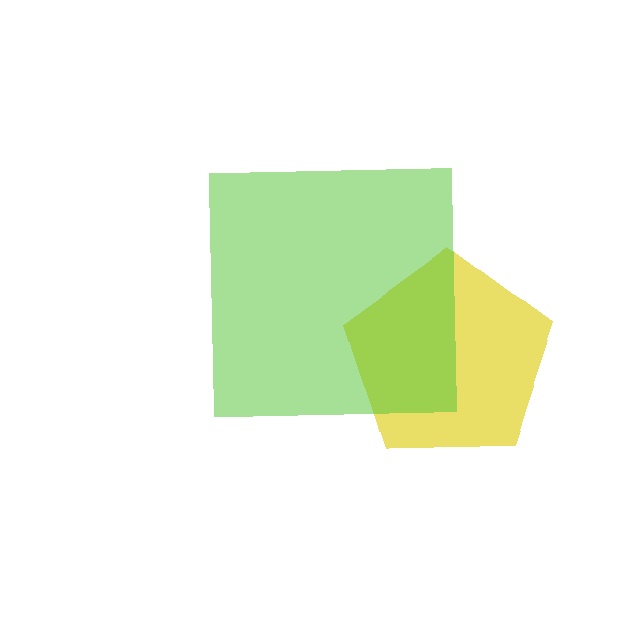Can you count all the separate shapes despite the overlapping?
Yes, there are 2 separate shapes.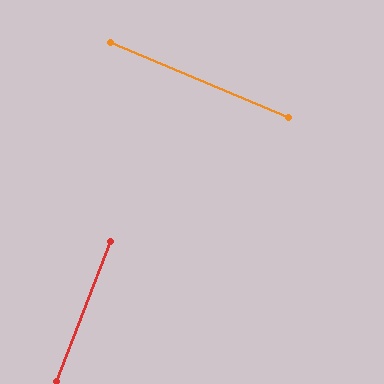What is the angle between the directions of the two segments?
Approximately 88 degrees.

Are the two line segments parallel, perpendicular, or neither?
Perpendicular — they meet at approximately 88°.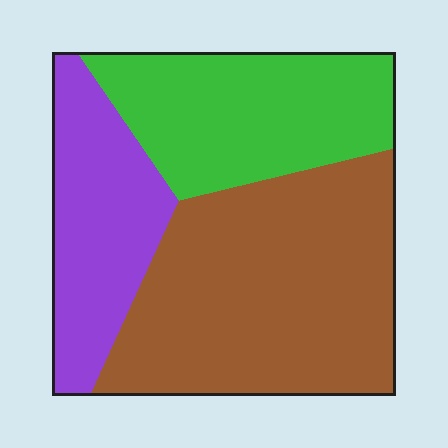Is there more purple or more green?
Green.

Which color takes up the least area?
Purple, at roughly 25%.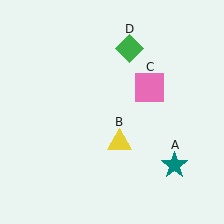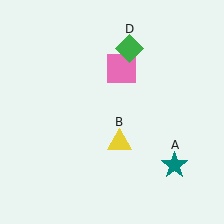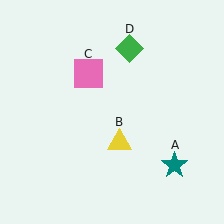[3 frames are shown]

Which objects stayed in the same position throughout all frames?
Teal star (object A) and yellow triangle (object B) and green diamond (object D) remained stationary.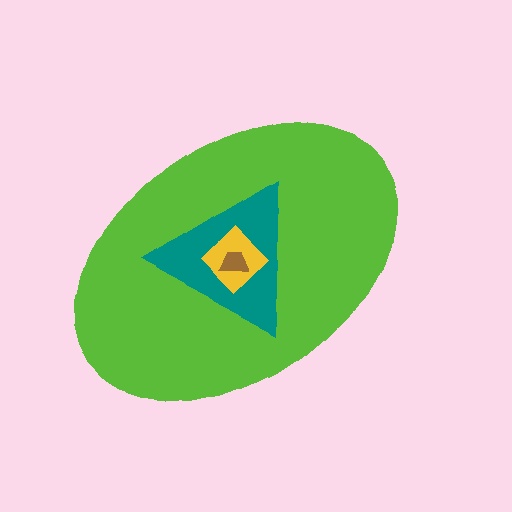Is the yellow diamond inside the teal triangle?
Yes.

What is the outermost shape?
The lime ellipse.